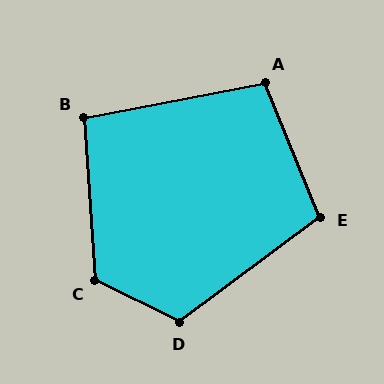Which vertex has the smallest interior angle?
B, at approximately 97 degrees.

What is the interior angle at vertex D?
Approximately 117 degrees (obtuse).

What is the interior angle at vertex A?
Approximately 102 degrees (obtuse).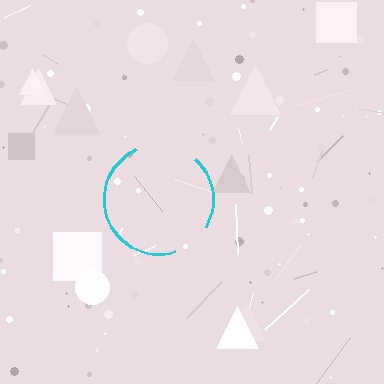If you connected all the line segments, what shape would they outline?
They would outline a circle.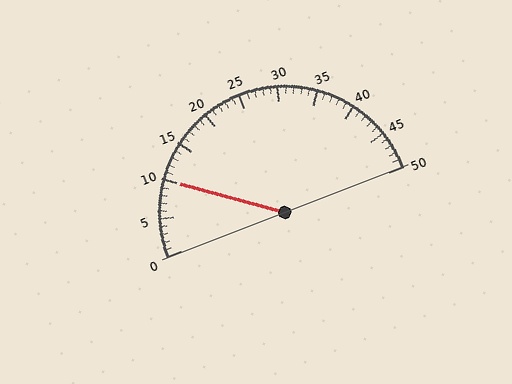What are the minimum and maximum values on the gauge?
The gauge ranges from 0 to 50.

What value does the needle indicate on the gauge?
The needle indicates approximately 10.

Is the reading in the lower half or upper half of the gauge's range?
The reading is in the lower half of the range (0 to 50).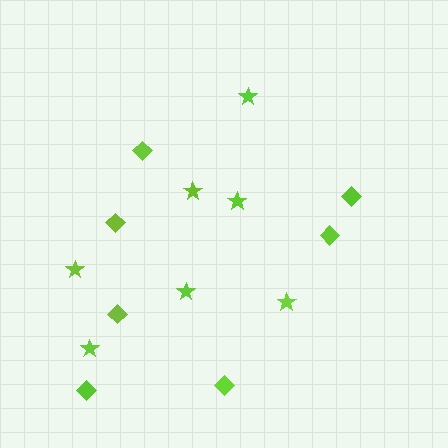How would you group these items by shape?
There are 2 groups: one group of diamonds (7) and one group of stars (7).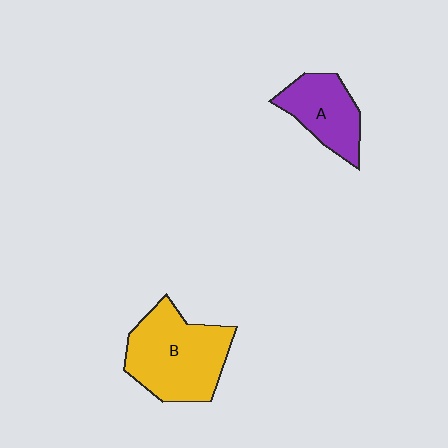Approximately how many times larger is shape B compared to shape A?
Approximately 1.6 times.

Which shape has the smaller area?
Shape A (purple).